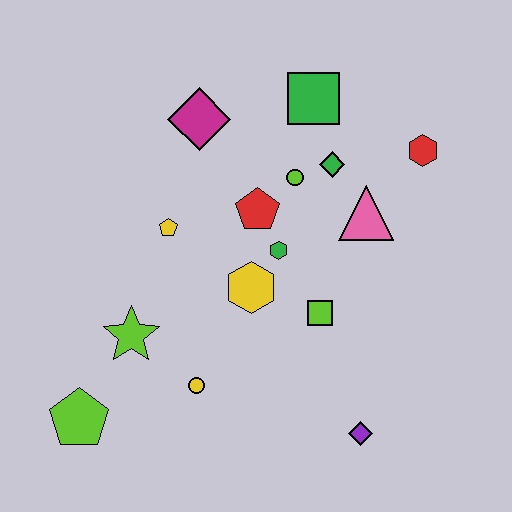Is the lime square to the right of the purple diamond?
No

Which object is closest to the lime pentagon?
The lime star is closest to the lime pentagon.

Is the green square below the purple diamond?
No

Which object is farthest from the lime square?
The lime pentagon is farthest from the lime square.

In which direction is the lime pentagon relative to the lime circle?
The lime pentagon is below the lime circle.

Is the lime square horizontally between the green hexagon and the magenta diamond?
No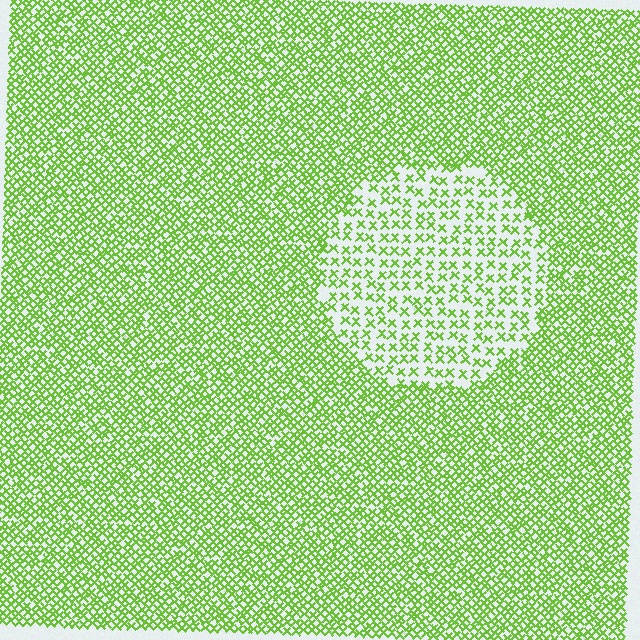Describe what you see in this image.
The image contains small lime elements arranged at two different densities. A circle-shaped region is visible where the elements are less densely packed than the surrounding area.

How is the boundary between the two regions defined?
The boundary is defined by a change in element density (approximately 2.2x ratio). All elements are the same color, size, and shape.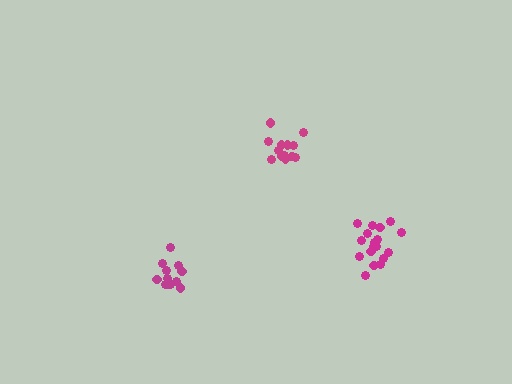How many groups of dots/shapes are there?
There are 3 groups.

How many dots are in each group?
Group 1: 13 dots, Group 2: 18 dots, Group 3: 13 dots (44 total).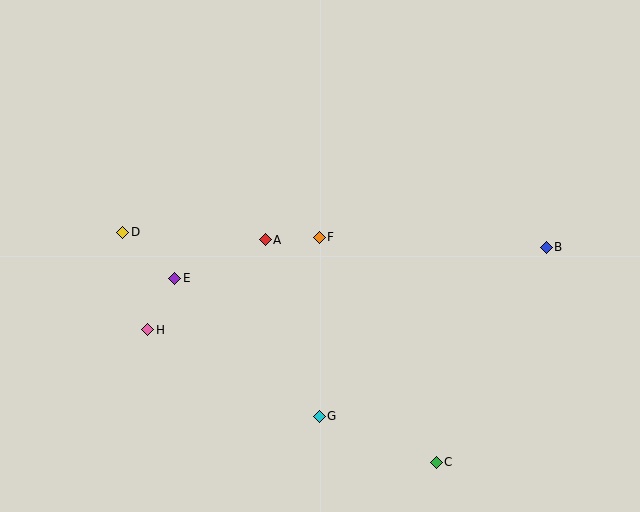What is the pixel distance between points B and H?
The distance between B and H is 407 pixels.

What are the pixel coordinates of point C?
Point C is at (436, 462).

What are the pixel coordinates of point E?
Point E is at (175, 278).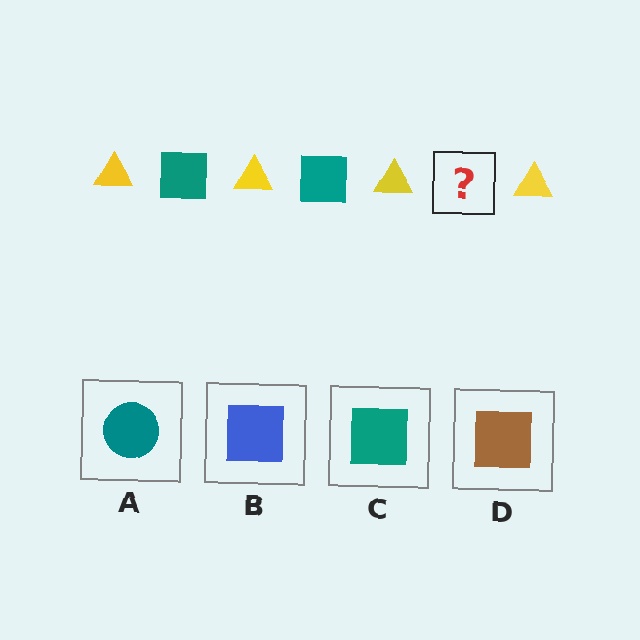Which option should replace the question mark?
Option C.